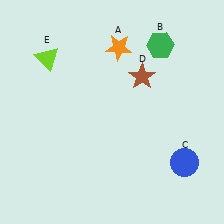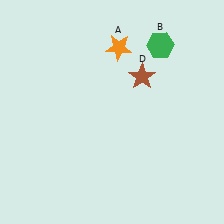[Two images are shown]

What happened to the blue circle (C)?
The blue circle (C) was removed in Image 2. It was in the bottom-right area of Image 1.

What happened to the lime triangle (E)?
The lime triangle (E) was removed in Image 2. It was in the top-left area of Image 1.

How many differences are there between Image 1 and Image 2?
There are 2 differences between the two images.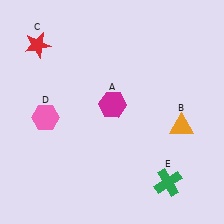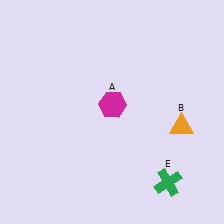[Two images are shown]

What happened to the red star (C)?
The red star (C) was removed in Image 2. It was in the top-left area of Image 1.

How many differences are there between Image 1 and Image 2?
There are 2 differences between the two images.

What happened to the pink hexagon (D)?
The pink hexagon (D) was removed in Image 2. It was in the bottom-left area of Image 1.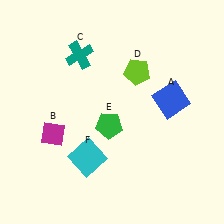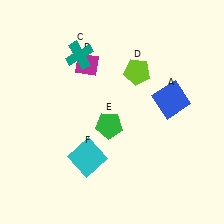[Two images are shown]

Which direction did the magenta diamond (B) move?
The magenta diamond (B) moved up.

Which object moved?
The magenta diamond (B) moved up.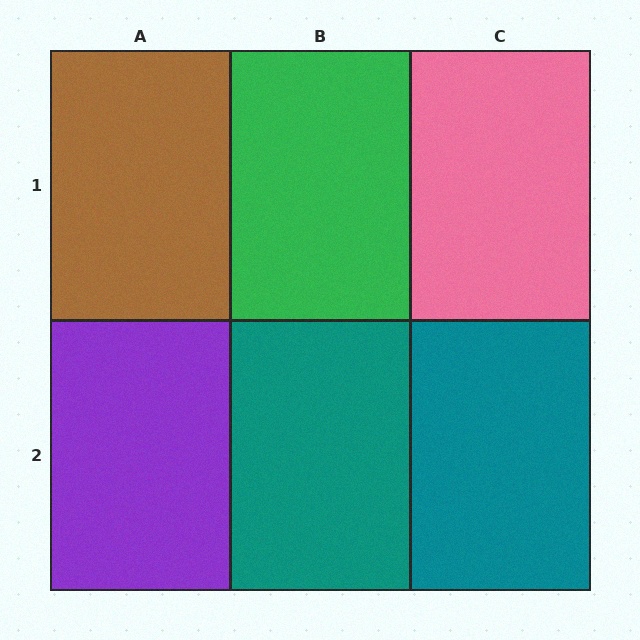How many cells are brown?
1 cell is brown.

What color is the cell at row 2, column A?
Purple.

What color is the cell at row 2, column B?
Teal.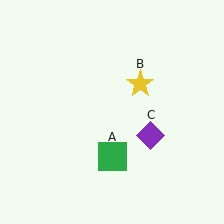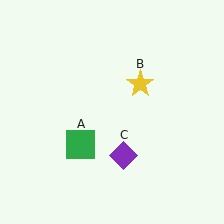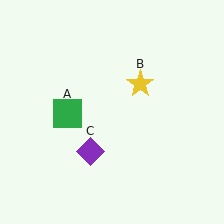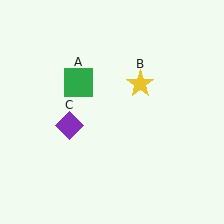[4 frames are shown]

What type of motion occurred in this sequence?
The green square (object A), purple diamond (object C) rotated clockwise around the center of the scene.